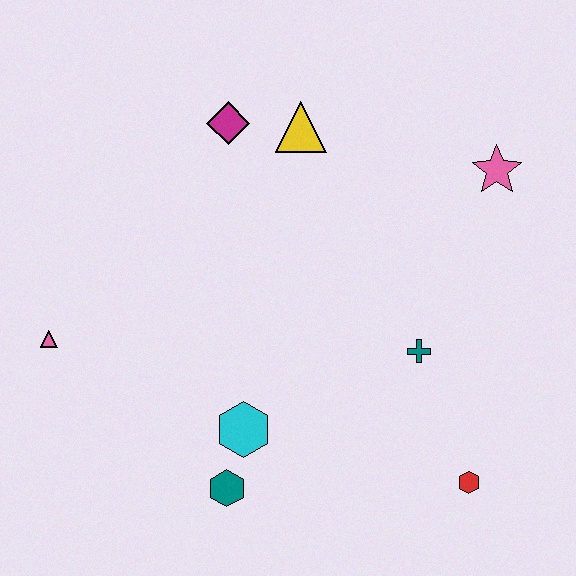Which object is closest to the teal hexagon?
The cyan hexagon is closest to the teal hexagon.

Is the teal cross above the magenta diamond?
No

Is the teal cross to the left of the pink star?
Yes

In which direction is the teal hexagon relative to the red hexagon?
The teal hexagon is to the left of the red hexagon.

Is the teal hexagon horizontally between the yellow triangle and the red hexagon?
No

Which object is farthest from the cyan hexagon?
The pink star is farthest from the cyan hexagon.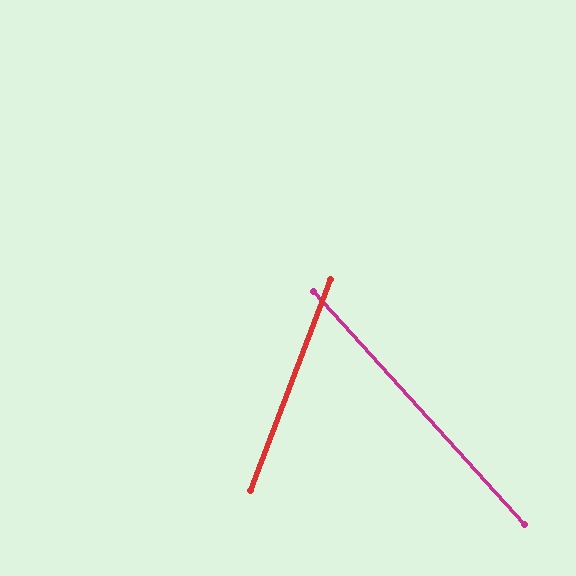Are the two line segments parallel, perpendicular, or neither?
Neither parallel nor perpendicular — they differ by about 63°.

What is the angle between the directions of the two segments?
Approximately 63 degrees.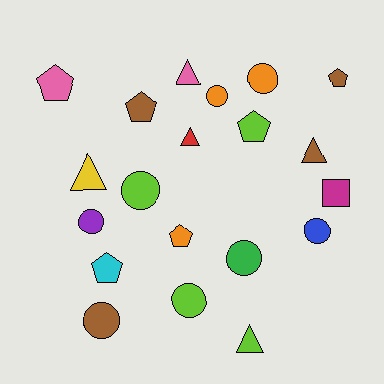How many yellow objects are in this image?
There is 1 yellow object.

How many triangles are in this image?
There are 5 triangles.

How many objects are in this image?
There are 20 objects.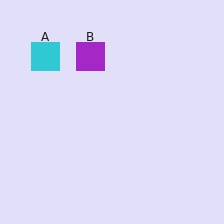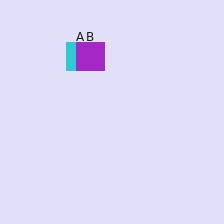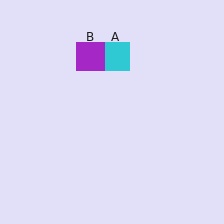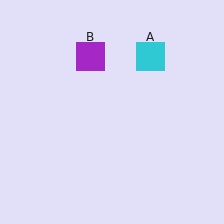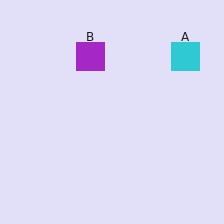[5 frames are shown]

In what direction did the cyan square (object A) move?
The cyan square (object A) moved right.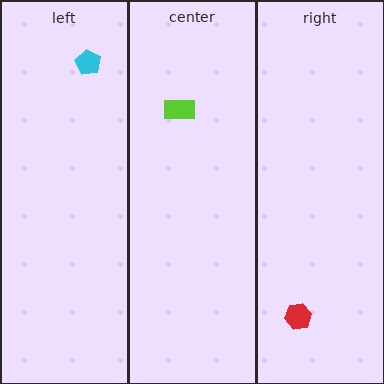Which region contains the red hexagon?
The right region.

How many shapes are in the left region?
1.